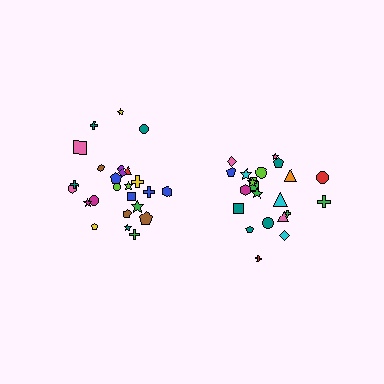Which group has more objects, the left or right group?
The left group.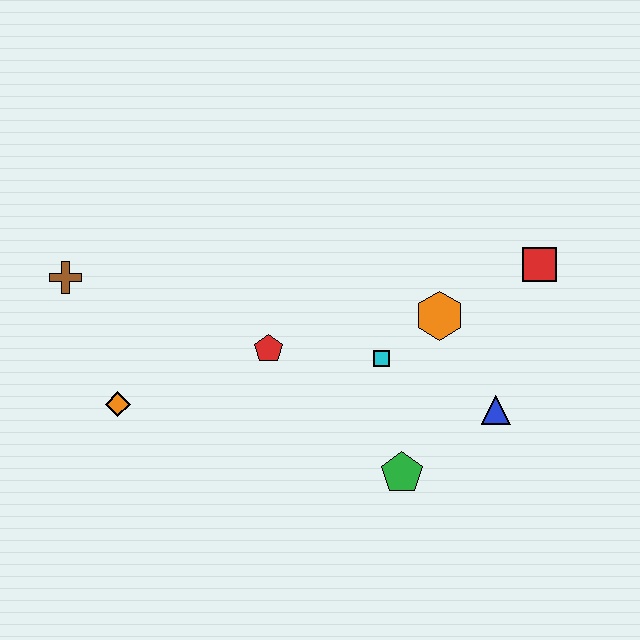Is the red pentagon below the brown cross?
Yes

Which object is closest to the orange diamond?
The brown cross is closest to the orange diamond.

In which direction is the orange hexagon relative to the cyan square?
The orange hexagon is to the right of the cyan square.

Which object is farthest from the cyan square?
The brown cross is farthest from the cyan square.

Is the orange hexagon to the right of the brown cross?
Yes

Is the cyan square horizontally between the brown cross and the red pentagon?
No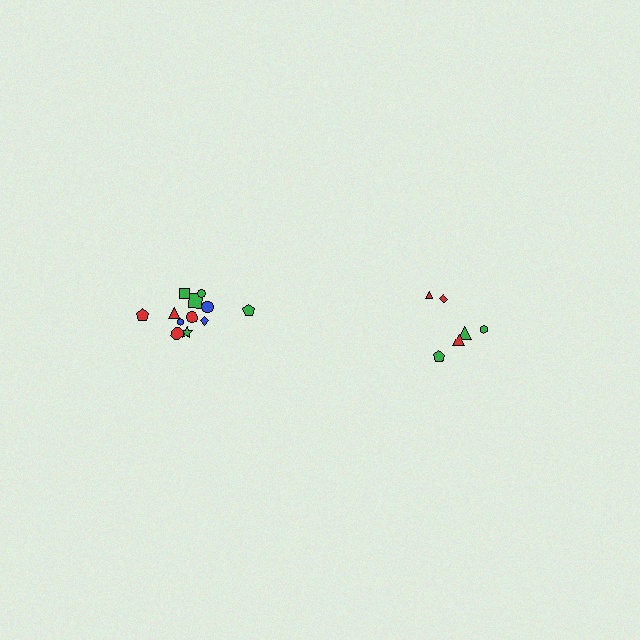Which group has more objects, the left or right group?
The left group.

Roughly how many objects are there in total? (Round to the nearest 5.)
Roughly 20 objects in total.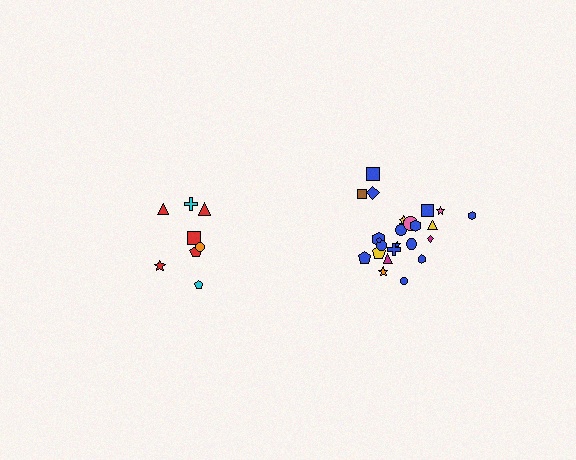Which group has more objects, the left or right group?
The right group.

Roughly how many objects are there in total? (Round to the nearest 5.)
Roughly 35 objects in total.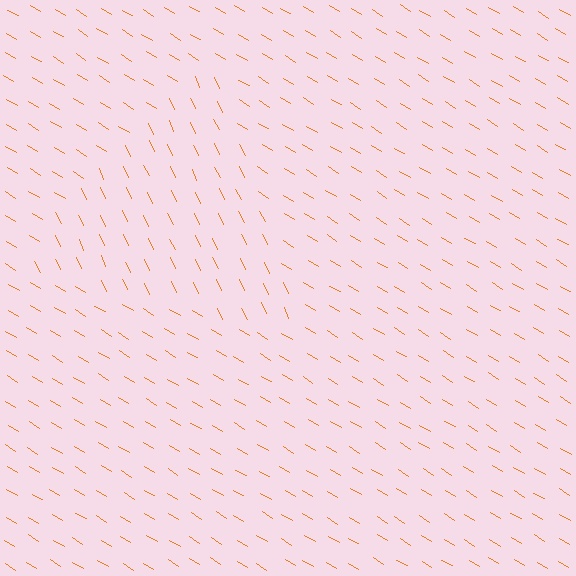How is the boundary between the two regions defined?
The boundary is defined purely by a change in line orientation (approximately 34 degrees difference). All lines are the same color and thickness.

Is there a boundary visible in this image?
Yes, there is a texture boundary formed by a change in line orientation.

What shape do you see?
I see a triangle.